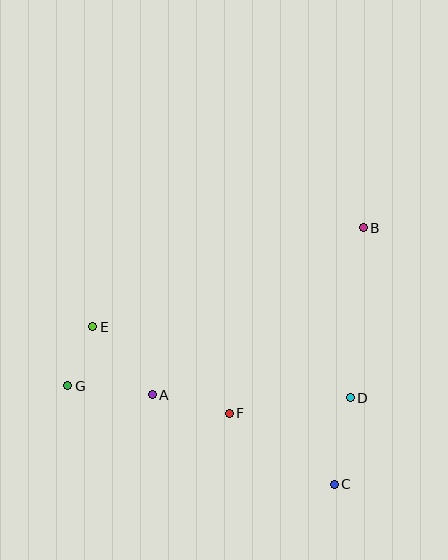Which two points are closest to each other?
Points E and G are closest to each other.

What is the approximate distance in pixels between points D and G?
The distance between D and G is approximately 283 pixels.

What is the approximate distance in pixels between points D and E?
The distance between D and E is approximately 267 pixels.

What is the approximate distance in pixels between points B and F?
The distance between B and F is approximately 229 pixels.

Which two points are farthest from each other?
Points B and G are farthest from each other.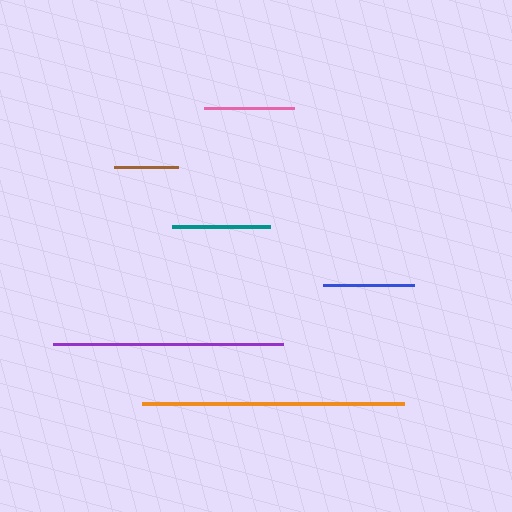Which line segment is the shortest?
The brown line is the shortest at approximately 65 pixels.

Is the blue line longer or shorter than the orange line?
The orange line is longer than the blue line.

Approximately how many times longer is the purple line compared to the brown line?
The purple line is approximately 3.6 times the length of the brown line.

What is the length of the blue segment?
The blue segment is approximately 91 pixels long.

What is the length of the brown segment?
The brown segment is approximately 65 pixels long.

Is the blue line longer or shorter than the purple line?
The purple line is longer than the blue line.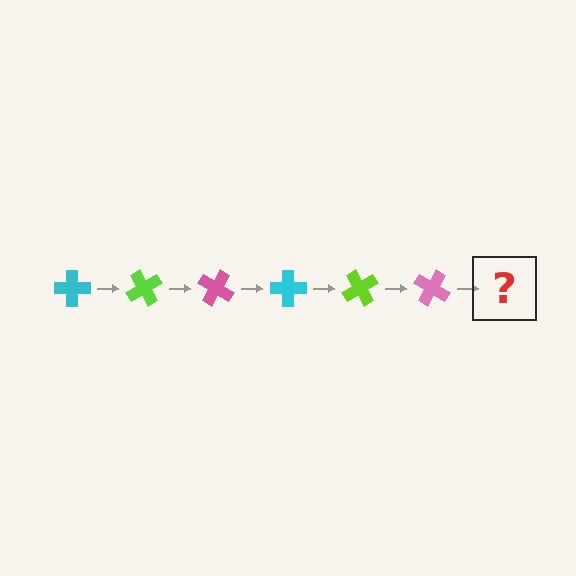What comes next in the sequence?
The next element should be a cyan cross, rotated 360 degrees from the start.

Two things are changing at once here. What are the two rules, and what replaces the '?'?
The two rules are that it rotates 60 degrees each step and the color cycles through cyan, lime, and pink. The '?' should be a cyan cross, rotated 360 degrees from the start.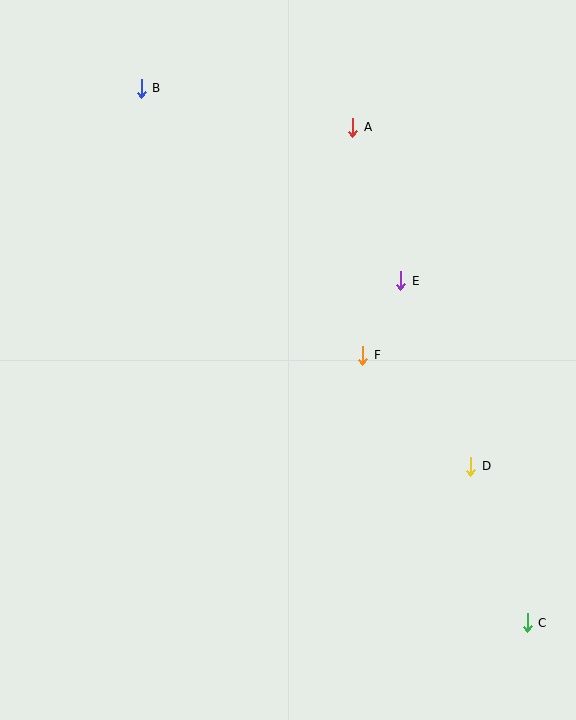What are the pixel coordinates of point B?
Point B is at (141, 88).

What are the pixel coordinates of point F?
Point F is at (363, 355).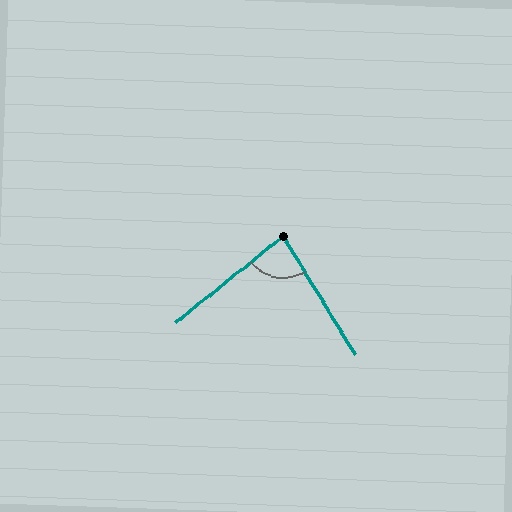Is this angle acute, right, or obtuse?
It is acute.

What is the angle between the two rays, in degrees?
Approximately 82 degrees.